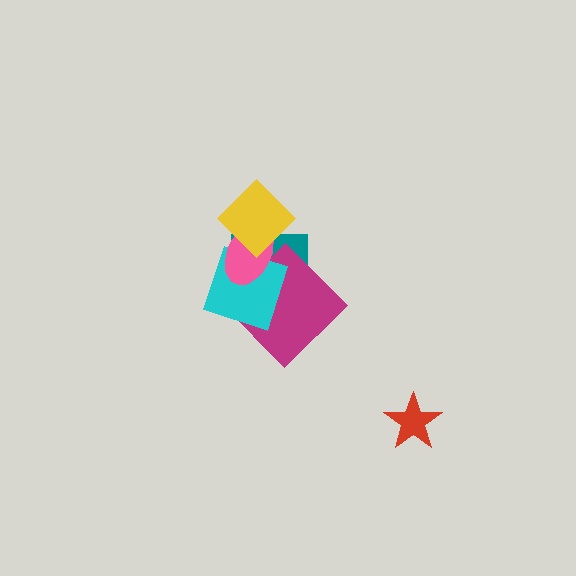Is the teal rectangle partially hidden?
Yes, it is partially covered by another shape.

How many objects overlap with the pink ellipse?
4 objects overlap with the pink ellipse.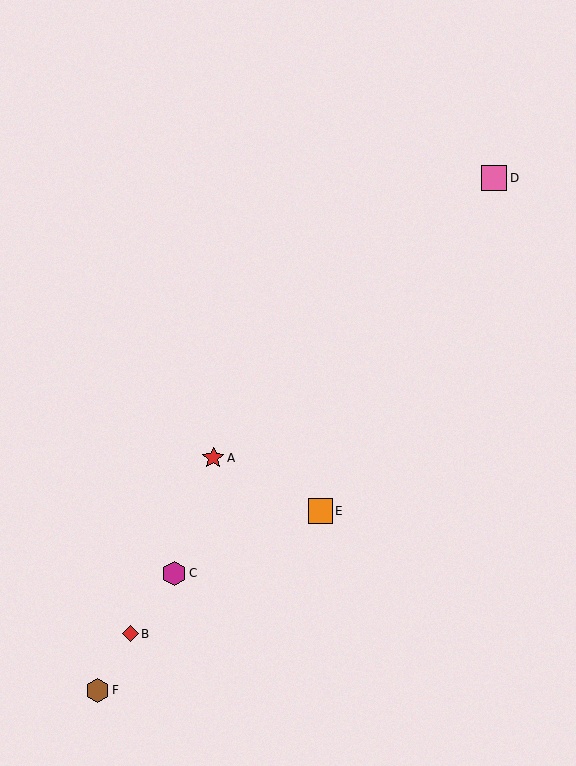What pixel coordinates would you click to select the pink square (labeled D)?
Click at (494, 178) to select the pink square D.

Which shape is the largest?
The pink square (labeled D) is the largest.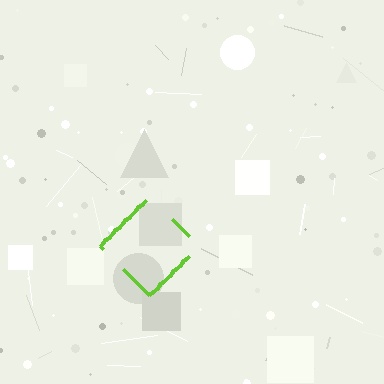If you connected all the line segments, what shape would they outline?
They would outline a diamond.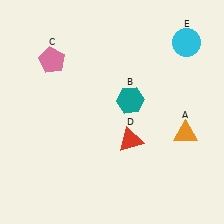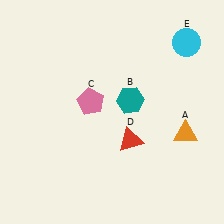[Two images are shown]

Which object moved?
The pink pentagon (C) moved down.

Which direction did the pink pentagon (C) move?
The pink pentagon (C) moved down.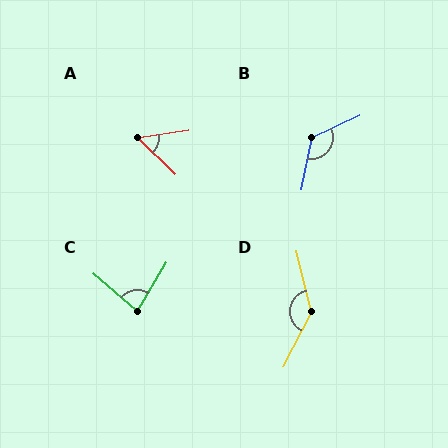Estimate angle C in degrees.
Approximately 80 degrees.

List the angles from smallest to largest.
A (53°), C (80°), B (126°), D (139°).